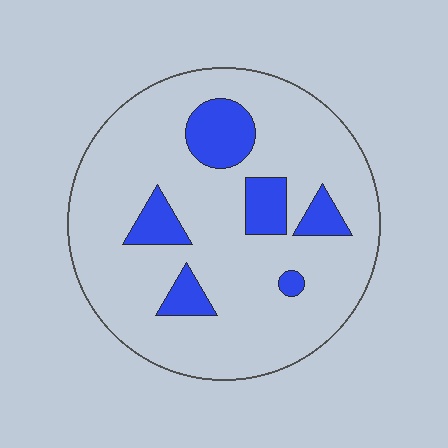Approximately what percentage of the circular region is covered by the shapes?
Approximately 15%.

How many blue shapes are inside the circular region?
6.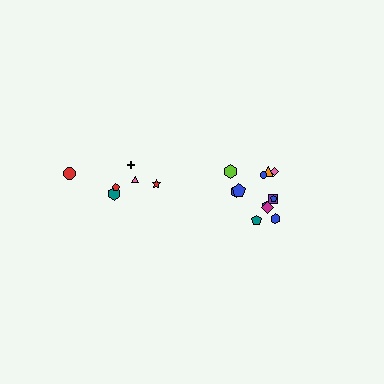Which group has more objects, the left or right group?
The right group.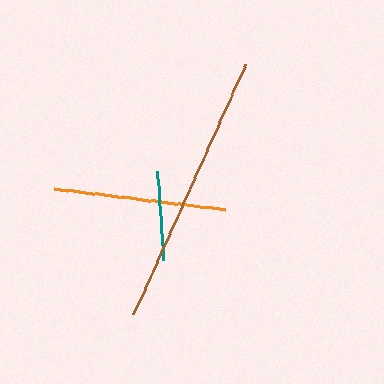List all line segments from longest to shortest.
From longest to shortest: brown, orange, teal.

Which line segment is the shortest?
The teal line is the shortest at approximately 89 pixels.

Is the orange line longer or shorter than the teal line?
The orange line is longer than the teal line.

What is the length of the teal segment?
The teal segment is approximately 89 pixels long.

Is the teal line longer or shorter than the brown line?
The brown line is longer than the teal line.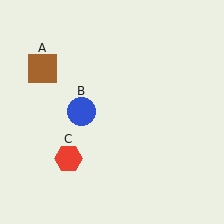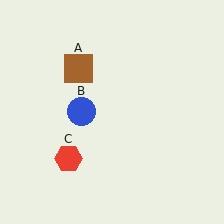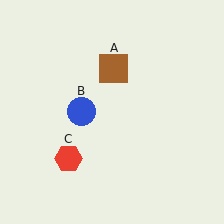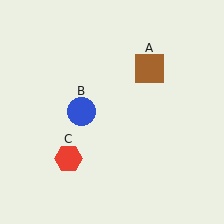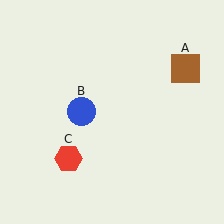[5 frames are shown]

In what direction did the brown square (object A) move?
The brown square (object A) moved right.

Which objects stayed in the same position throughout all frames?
Blue circle (object B) and red hexagon (object C) remained stationary.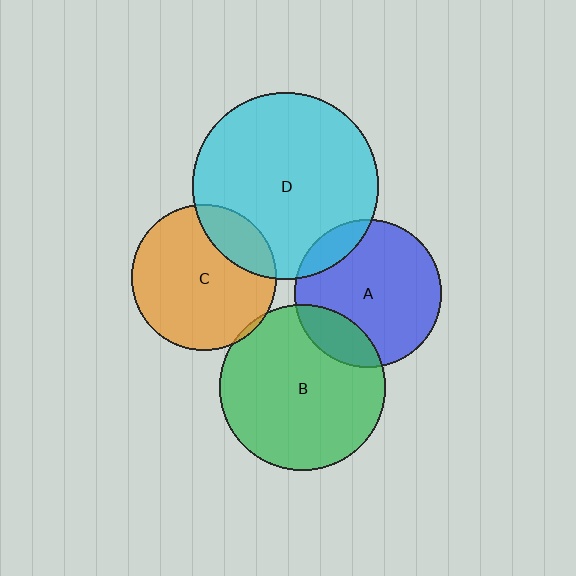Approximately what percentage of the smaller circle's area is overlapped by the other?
Approximately 20%.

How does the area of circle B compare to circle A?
Approximately 1.3 times.